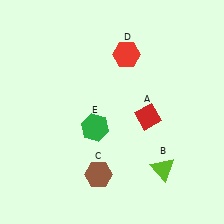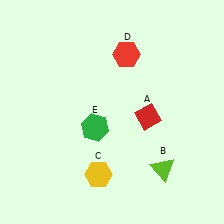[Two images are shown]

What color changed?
The hexagon (C) changed from brown in Image 1 to yellow in Image 2.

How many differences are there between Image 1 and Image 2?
There is 1 difference between the two images.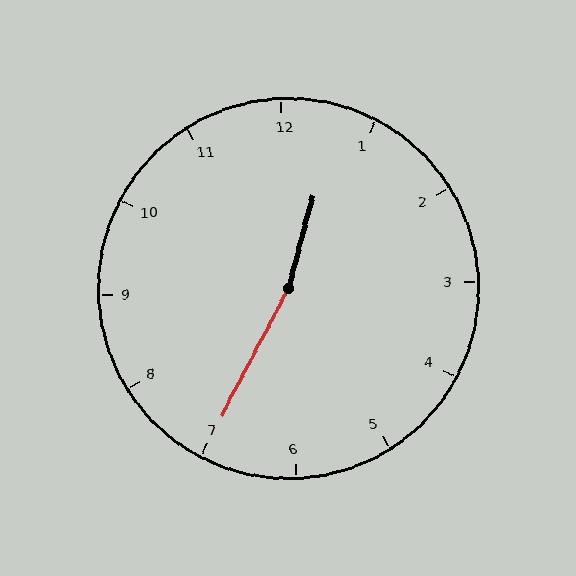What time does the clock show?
12:35.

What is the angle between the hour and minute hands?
Approximately 168 degrees.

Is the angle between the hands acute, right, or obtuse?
It is obtuse.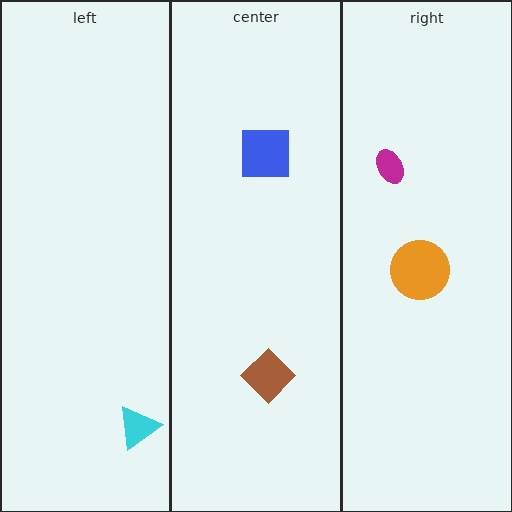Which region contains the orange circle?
The right region.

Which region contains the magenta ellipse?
The right region.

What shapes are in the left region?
The cyan triangle.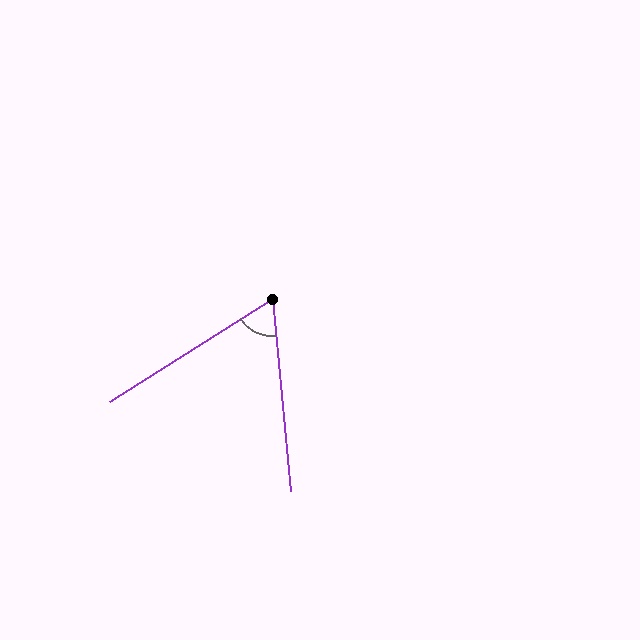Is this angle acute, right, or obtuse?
It is acute.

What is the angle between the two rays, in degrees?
Approximately 63 degrees.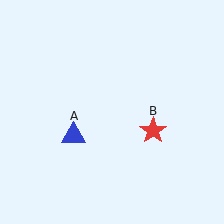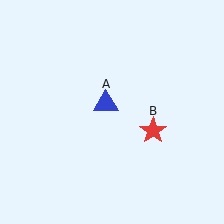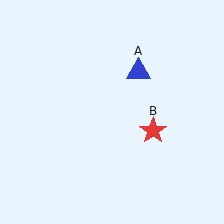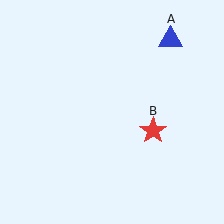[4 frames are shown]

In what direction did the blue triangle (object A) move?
The blue triangle (object A) moved up and to the right.